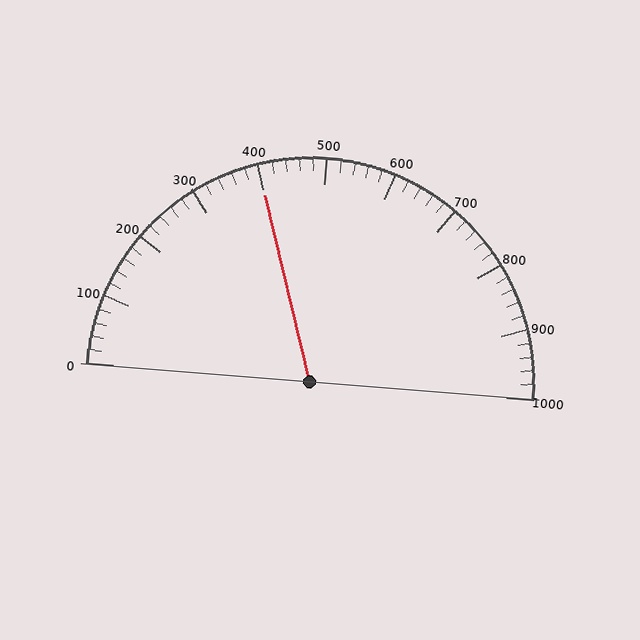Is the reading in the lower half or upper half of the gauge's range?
The reading is in the lower half of the range (0 to 1000).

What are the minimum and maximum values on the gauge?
The gauge ranges from 0 to 1000.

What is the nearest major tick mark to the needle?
The nearest major tick mark is 400.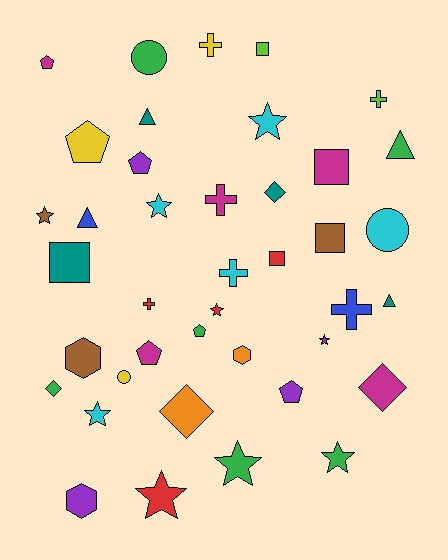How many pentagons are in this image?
There are 6 pentagons.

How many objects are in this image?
There are 40 objects.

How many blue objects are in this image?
There are 2 blue objects.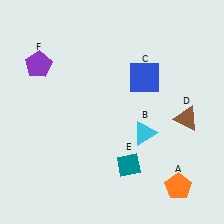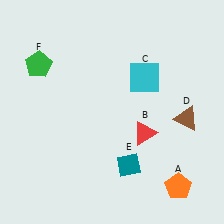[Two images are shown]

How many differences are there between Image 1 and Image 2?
There are 3 differences between the two images.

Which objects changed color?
B changed from cyan to red. C changed from blue to cyan. F changed from purple to green.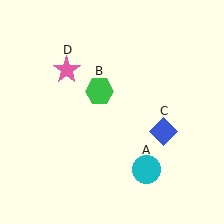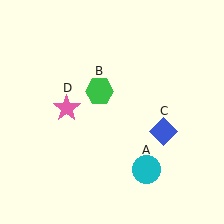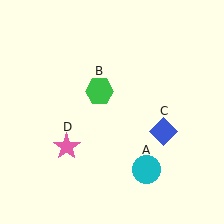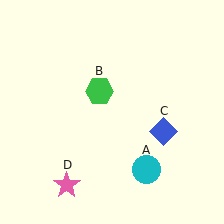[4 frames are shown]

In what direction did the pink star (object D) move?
The pink star (object D) moved down.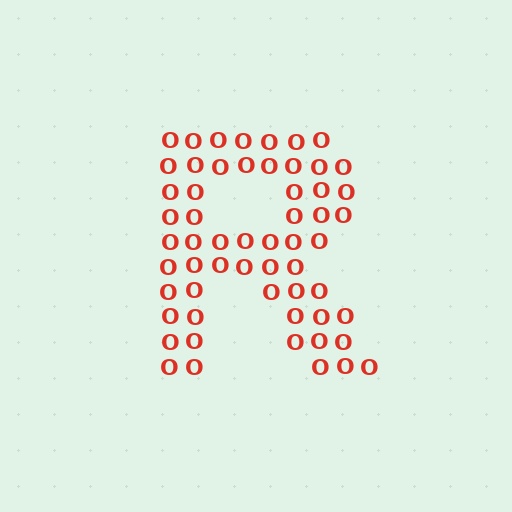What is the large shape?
The large shape is the letter R.